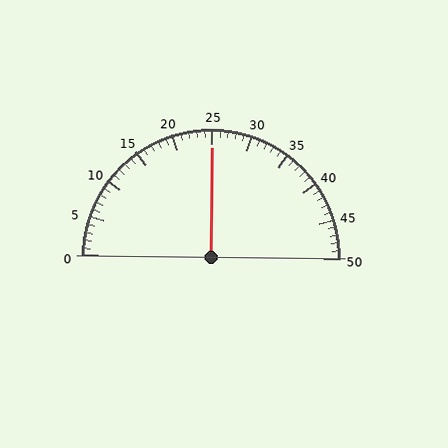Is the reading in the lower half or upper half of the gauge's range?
The reading is in the upper half of the range (0 to 50).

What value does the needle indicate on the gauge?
The needle indicates approximately 25.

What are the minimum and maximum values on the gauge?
The gauge ranges from 0 to 50.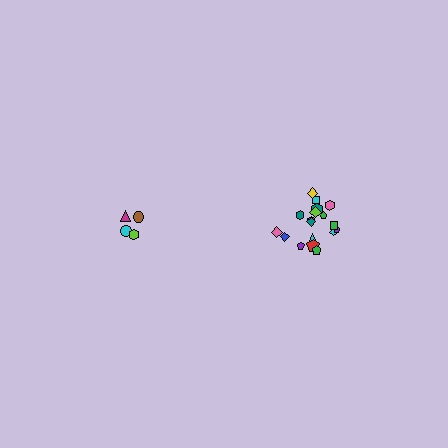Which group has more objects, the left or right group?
The right group.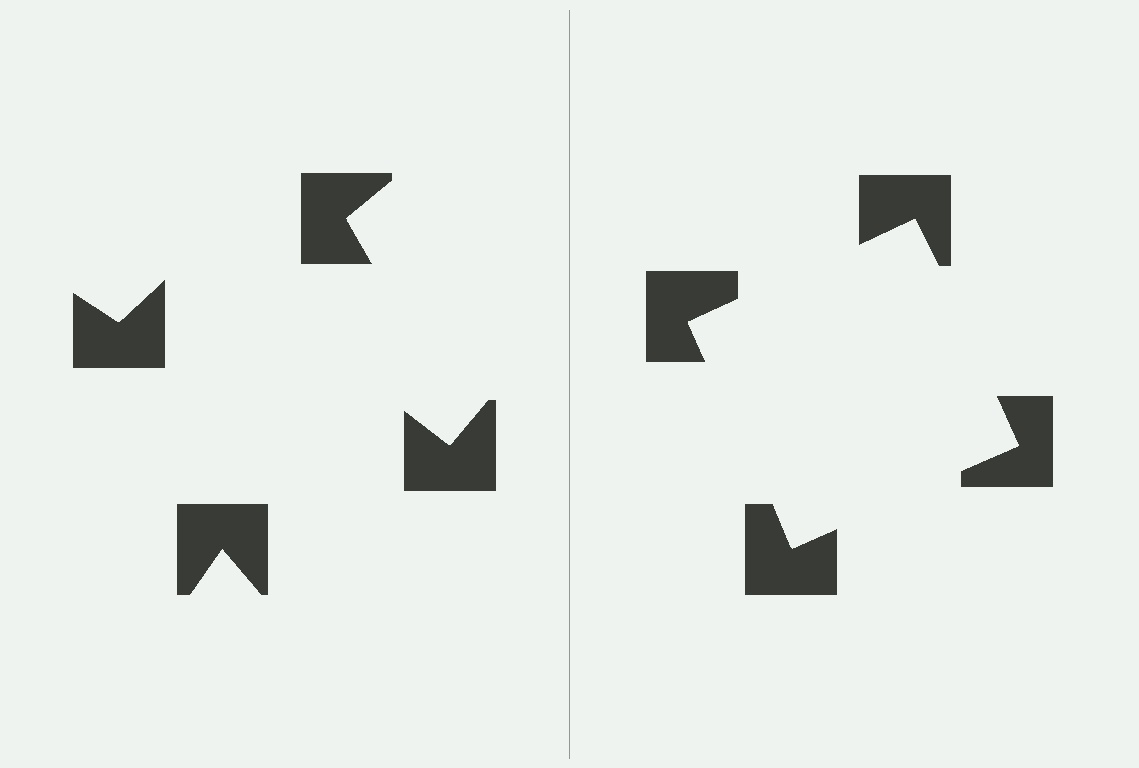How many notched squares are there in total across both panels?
8 — 4 on each side.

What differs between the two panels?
The notched squares are positioned identically on both sides; only the wedge orientations differ. On the right they align to a square; on the left they are misaligned.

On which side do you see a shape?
An illusory square appears on the right side. On the left side the wedge cuts are rotated, so no coherent shape forms.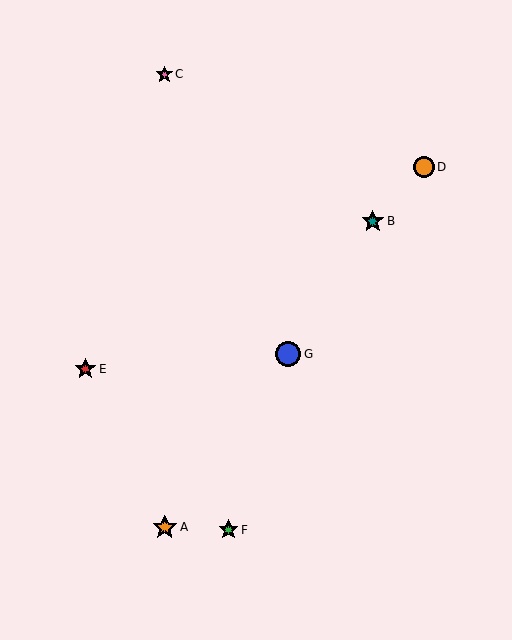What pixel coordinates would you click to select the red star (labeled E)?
Click at (85, 369) to select the red star E.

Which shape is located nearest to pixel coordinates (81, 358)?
The red star (labeled E) at (85, 369) is nearest to that location.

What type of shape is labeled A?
Shape A is an orange star.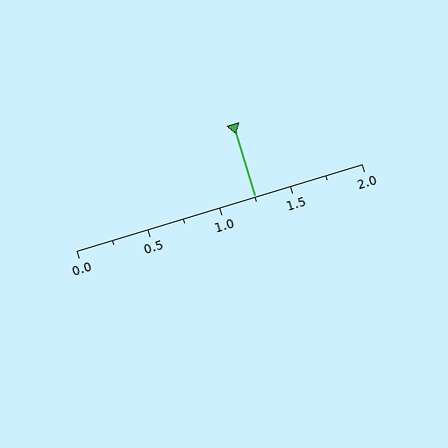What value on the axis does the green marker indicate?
The marker indicates approximately 1.25.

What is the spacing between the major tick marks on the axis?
The major ticks are spaced 0.5 apart.